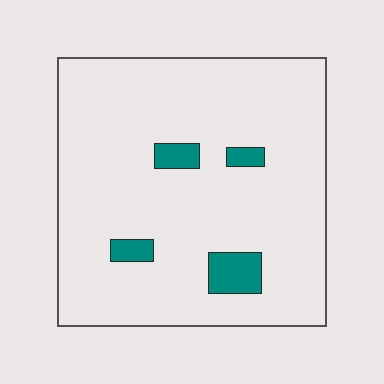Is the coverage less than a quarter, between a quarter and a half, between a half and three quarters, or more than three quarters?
Less than a quarter.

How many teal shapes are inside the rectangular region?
4.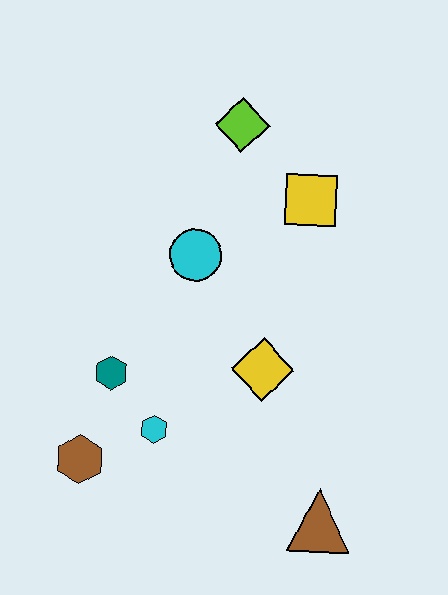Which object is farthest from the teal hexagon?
The lime diamond is farthest from the teal hexagon.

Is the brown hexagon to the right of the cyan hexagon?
No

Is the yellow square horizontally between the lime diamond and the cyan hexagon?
No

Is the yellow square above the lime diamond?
No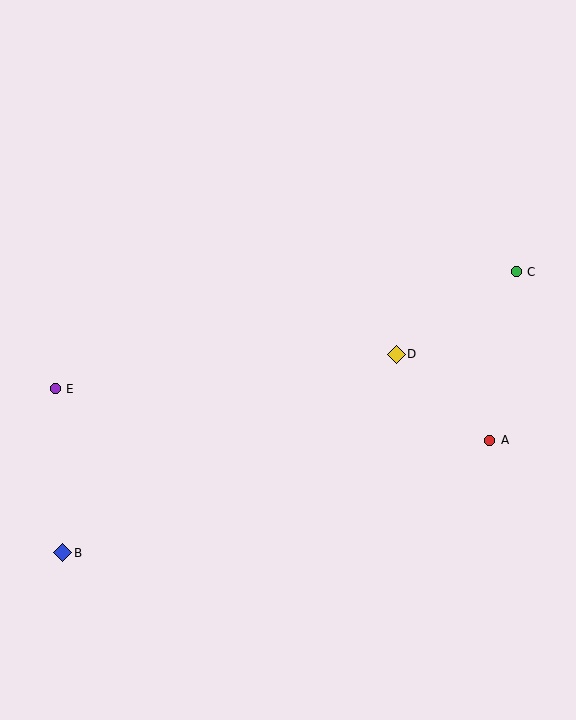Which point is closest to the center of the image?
Point D at (396, 354) is closest to the center.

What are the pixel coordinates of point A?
Point A is at (490, 440).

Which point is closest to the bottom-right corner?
Point A is closest to the bottom-right corner.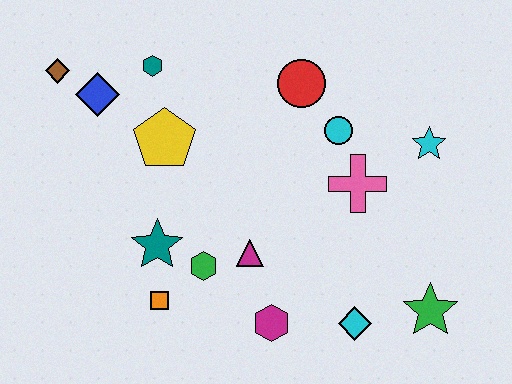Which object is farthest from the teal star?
The cyan star is farthest from the teal star.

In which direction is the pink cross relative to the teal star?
The pink cross is to the right of the teal star.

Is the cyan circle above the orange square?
Yes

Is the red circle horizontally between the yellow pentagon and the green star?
Yes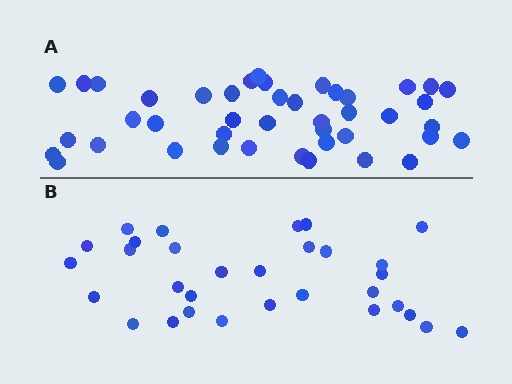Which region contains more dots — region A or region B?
Region A (the top region) has more dots.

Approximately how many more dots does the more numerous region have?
Region A has roughly 12 or so more dots than region B.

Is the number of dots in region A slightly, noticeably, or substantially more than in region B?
Region A has noticeably more, but not dramatically so. The ratio is roughly 1.4 to 1.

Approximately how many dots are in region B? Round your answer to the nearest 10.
About 30 dots. (The exact count is 31, which rounds to 30.)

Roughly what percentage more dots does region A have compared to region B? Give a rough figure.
About 40% more.